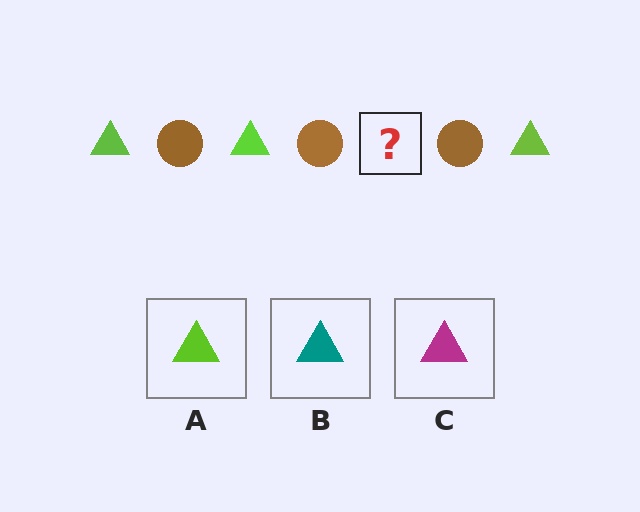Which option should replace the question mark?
Option A.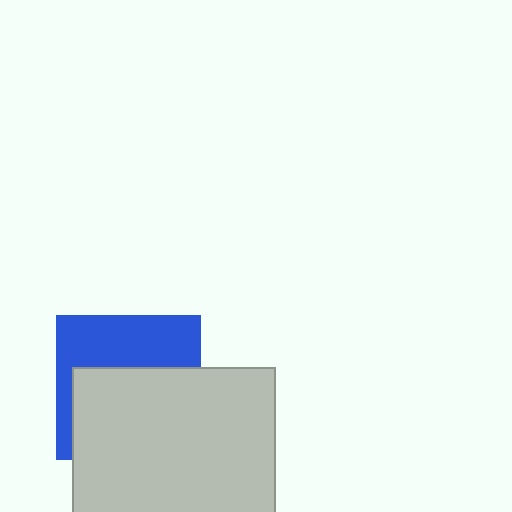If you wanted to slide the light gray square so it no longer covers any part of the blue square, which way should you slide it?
Slide it down — that is the most direct way to separate the two shapes.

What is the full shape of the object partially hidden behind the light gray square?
The partially hidden object is a blue square.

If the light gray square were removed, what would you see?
You would see the complete blue square.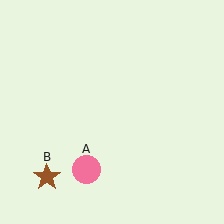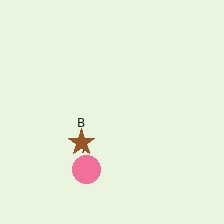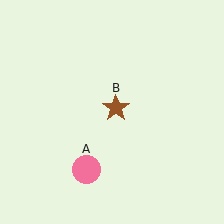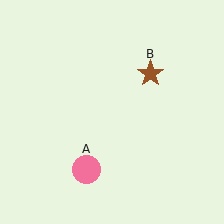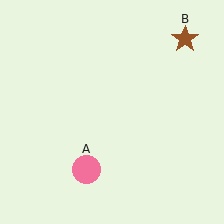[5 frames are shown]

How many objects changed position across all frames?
1 object changed position: brown star (object B).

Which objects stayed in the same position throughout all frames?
Pink circle (object A) remained stationary.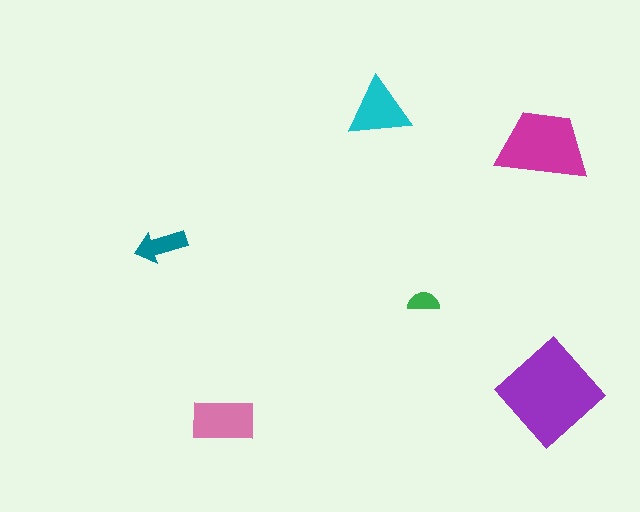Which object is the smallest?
The green semicircle.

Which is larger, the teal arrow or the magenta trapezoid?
The magenta trapezoid.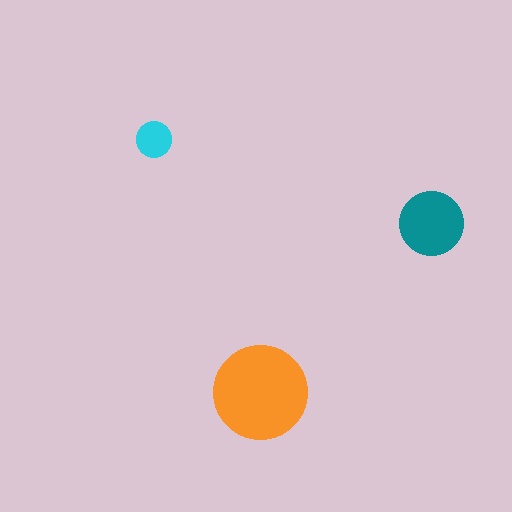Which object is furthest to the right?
The teal circle is rightmost.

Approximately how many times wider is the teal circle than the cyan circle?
About 2 times wider.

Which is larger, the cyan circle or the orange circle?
The orange one.